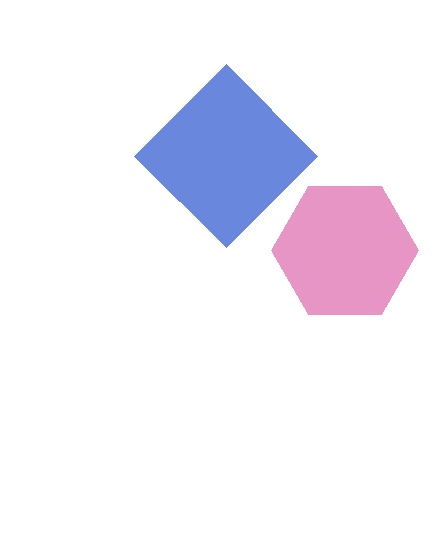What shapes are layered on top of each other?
The layered shapes are: a magenta hexagon, a blue diamond.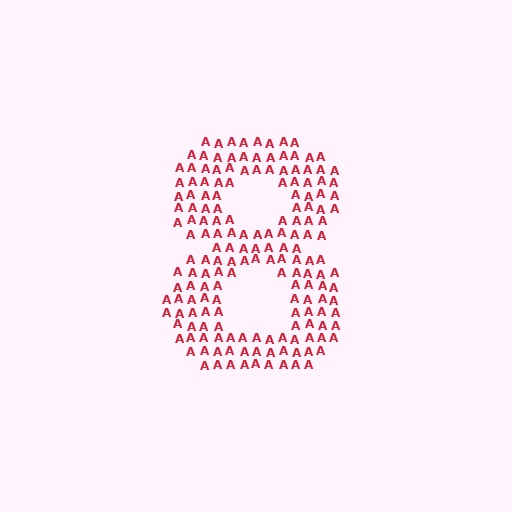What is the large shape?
The large shape is the digit 8.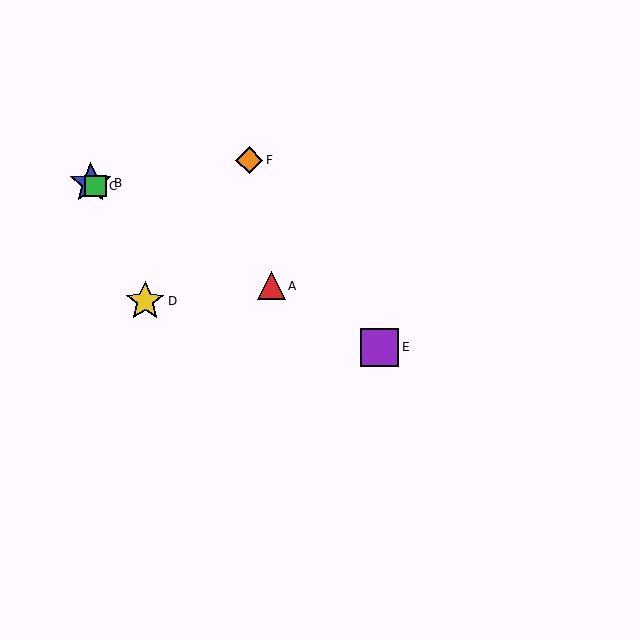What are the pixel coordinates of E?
Object E is at (379, 347).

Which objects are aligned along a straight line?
Objects A, B, C, E are aligned along a straight line.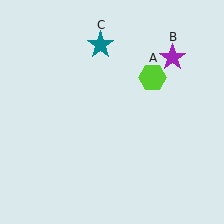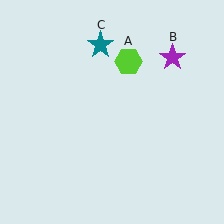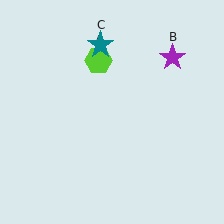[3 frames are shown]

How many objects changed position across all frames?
1 object changed position: lime hexagon (object A).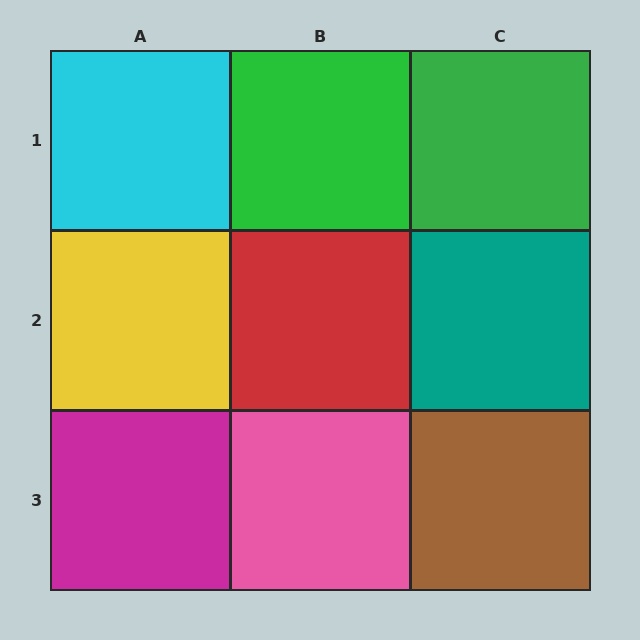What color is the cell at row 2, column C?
Teal.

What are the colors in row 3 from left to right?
Magenta, pink, brown.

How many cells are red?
1 cell is red.